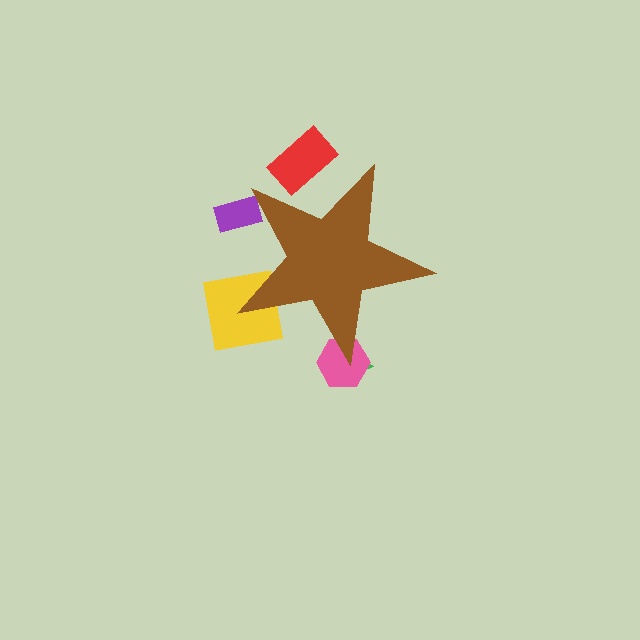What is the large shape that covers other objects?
A brown star.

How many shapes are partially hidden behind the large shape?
5 shapes are partially hidden.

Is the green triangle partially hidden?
Yes, the green triangle is partially hidden behind the brown star.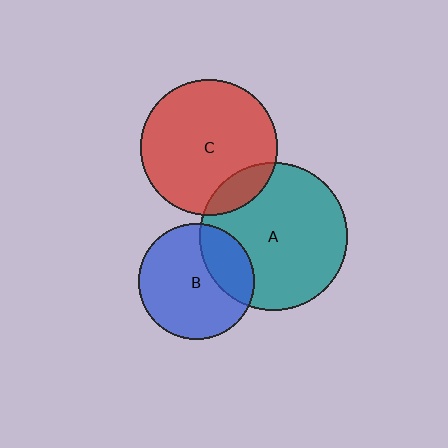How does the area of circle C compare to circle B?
Approximately 1.4 times.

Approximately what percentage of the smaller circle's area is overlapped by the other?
Approximately 15%.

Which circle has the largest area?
Circle A (teal).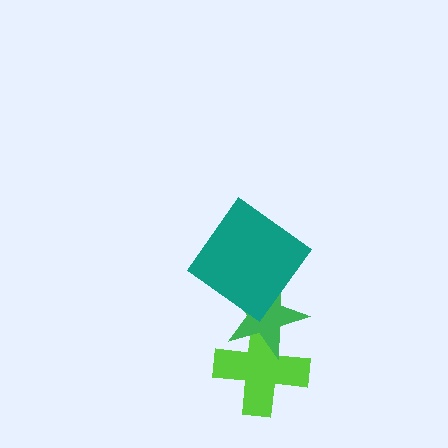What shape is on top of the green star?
The teal diamond is on top of the green star.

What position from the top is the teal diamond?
The teal diamond is 1st from the top.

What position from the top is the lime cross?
The lime cross is 3rd from the top.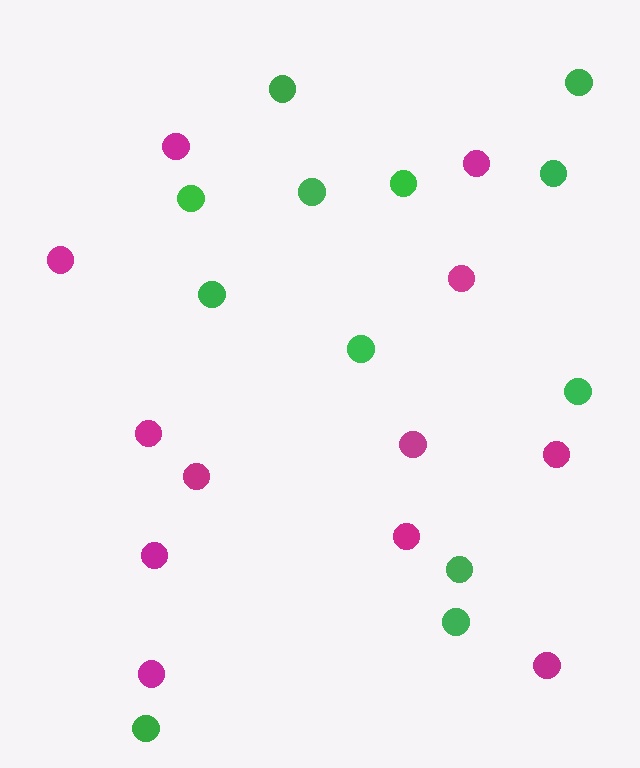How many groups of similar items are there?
There are 2 groups: one group of magenta circles (12) and one group of green circles (12).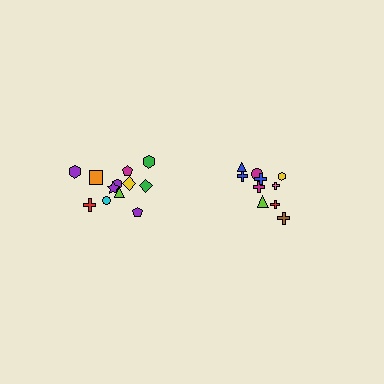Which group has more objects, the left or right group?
The left group.